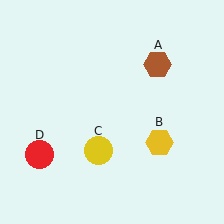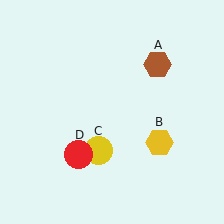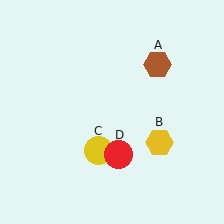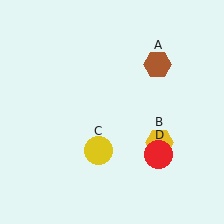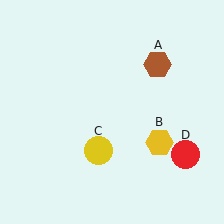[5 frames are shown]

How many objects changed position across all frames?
1 object changed position: red circle (object D).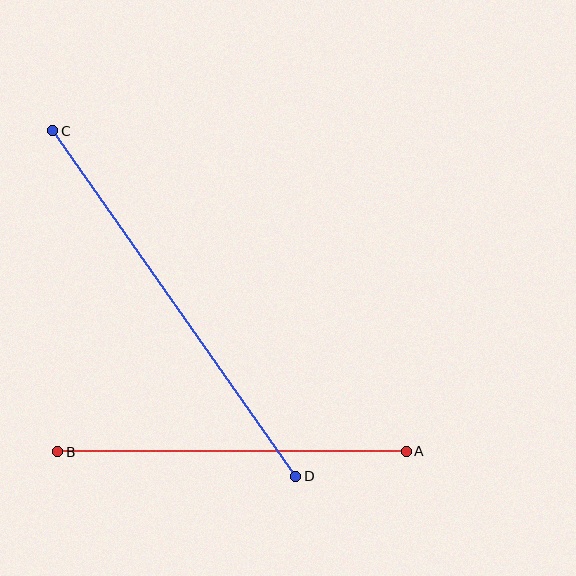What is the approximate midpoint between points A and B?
The midpoint is at approximately (232, 451) pixels.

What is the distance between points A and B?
The distance is approximately 349 pixels.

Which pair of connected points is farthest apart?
Points C and D are farthest apart.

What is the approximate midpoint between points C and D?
The midpoint is at approximately (174, 304) pixels.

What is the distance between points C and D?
The distance is approximately 422 pixels.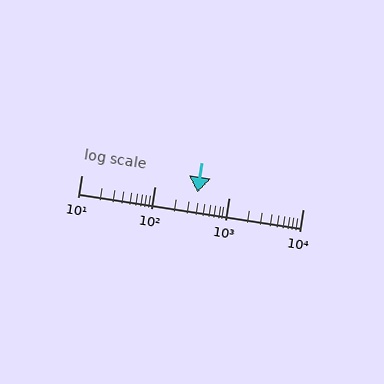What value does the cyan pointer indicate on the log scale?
The pointer indicates approximately 370.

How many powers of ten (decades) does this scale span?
The scale spans 3 decades, from 10 to 10000.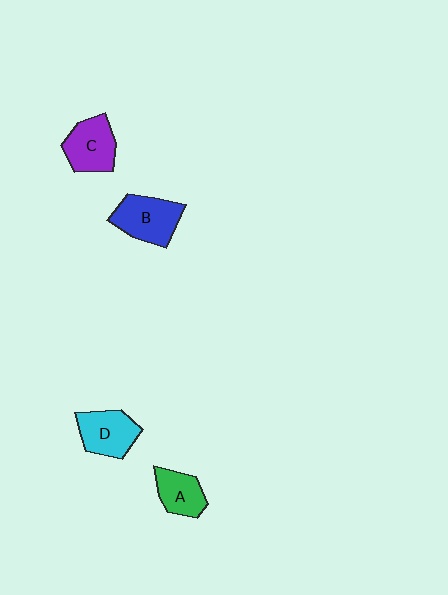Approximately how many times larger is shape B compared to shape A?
Approximately 1.4 times.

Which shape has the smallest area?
Shape A (green).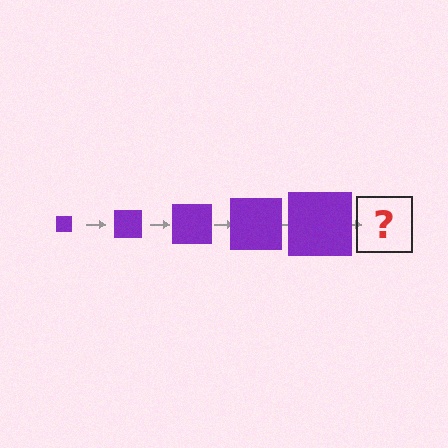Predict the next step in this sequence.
The next step is a purple square, larger than the previous one.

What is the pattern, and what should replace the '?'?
The pattern is that the square gets progressively larger each step. The '?' should be a purple square, larger than the previous one.